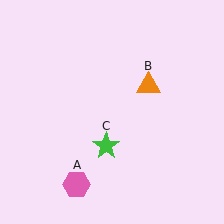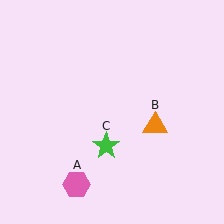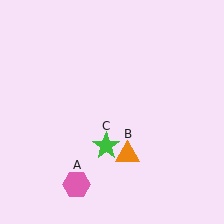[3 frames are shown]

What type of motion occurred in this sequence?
The orange triangle (object B) rotated clockwise around the center of the scene.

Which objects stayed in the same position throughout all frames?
Pink hexagon (object A) and green star (object C) remained stationary.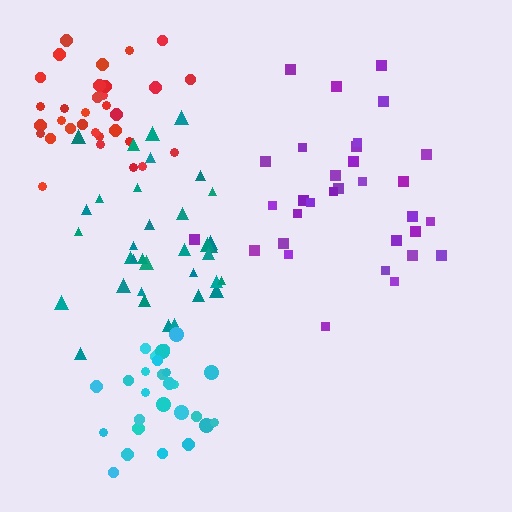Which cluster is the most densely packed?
Cyan.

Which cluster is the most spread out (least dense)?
Purple.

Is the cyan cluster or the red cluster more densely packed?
Cyan.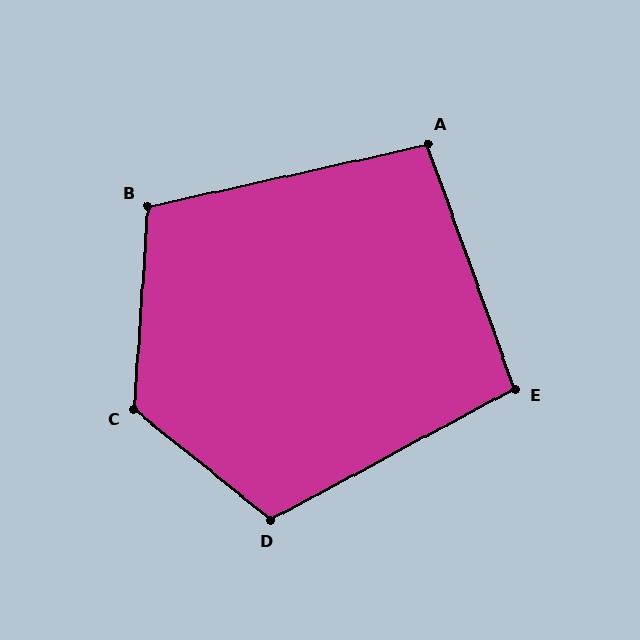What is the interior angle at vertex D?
Approximately 113 degrees (obtuse).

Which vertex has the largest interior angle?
C, at approximately 125 degrees.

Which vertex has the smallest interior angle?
A, at approximately 97 degrees.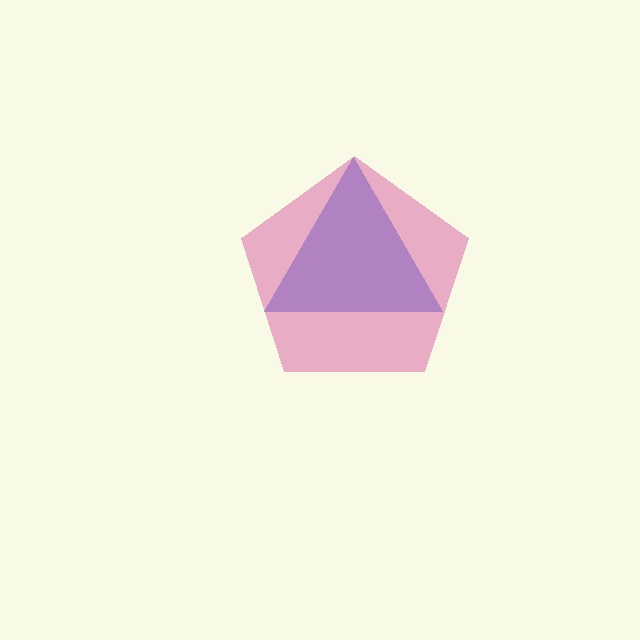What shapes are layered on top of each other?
The layered shapes are: a blue triangle, a pink pentagon.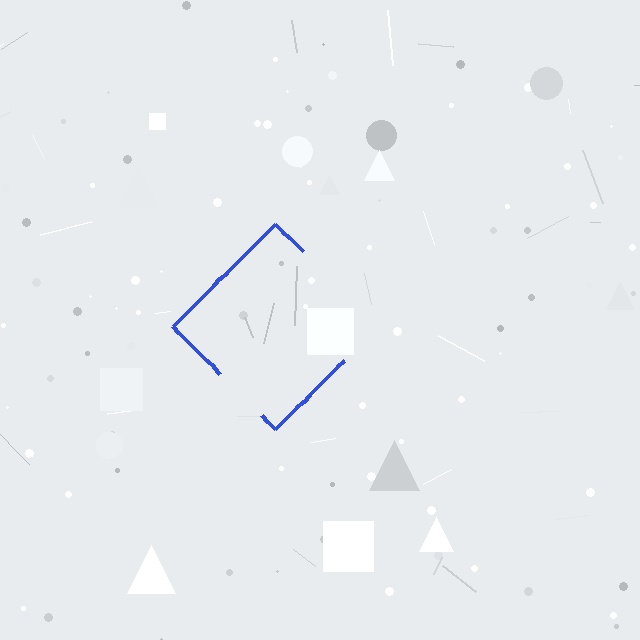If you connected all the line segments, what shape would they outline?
They would outline a diamond.